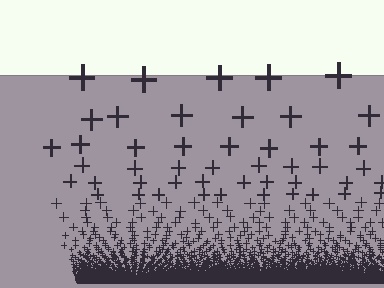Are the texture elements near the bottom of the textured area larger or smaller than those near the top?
Smaller. The gradient is inverted — elements near the bottom are smaller and denser.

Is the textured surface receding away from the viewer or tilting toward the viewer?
The surface appears to tilt toward the viewer. Texture elements get larger and sparser toward the top.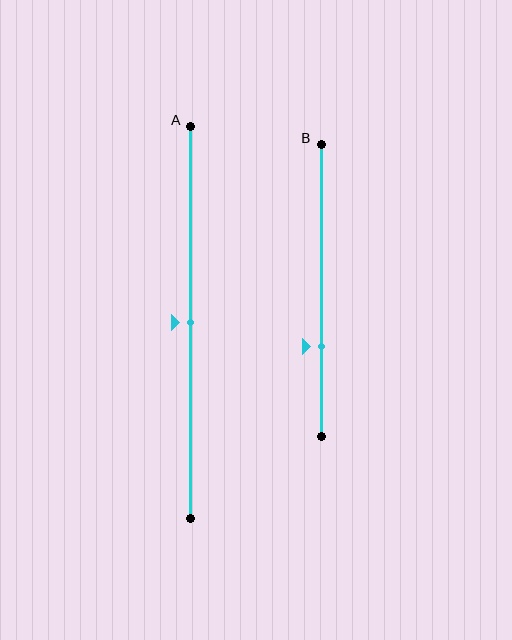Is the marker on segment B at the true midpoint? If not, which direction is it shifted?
No, the marker on segment B is shifted downward by about 19% of the segment length.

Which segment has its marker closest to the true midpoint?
Segment A has its marker closest to the true midpoint.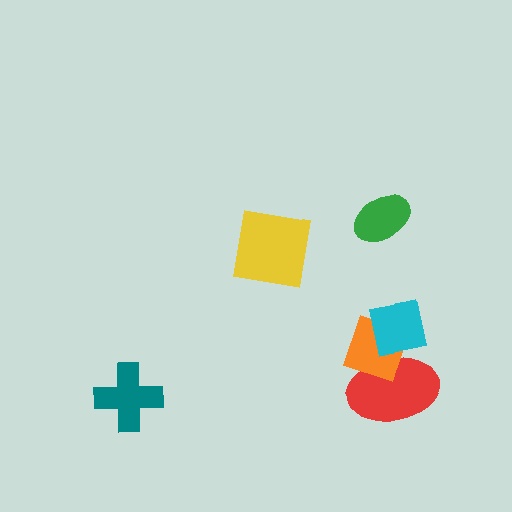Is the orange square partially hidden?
Yes, it is partially covered by another shape.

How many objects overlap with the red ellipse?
2 objects overlap with the red ellipse.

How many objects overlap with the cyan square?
2 objects overlap with the cyan square.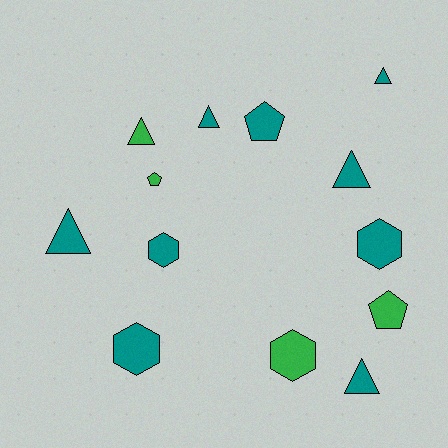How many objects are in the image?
There are 13 objects.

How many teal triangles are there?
There are 5 teal triangles.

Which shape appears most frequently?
Triangle, with 6 objects.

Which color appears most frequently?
Teal, with 9 objects.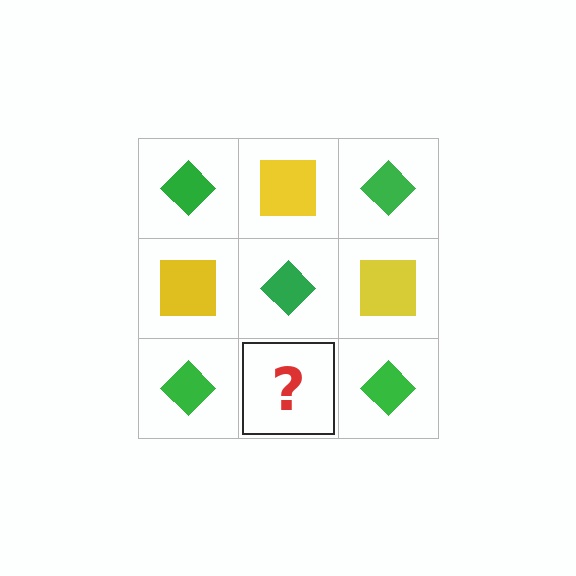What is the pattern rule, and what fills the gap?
The rule is that it alternates green diamond and yellow square in a checkerboard pattern. The gap should be filled with a yellow square.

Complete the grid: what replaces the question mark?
The question mark should be replaced with a yellow square.